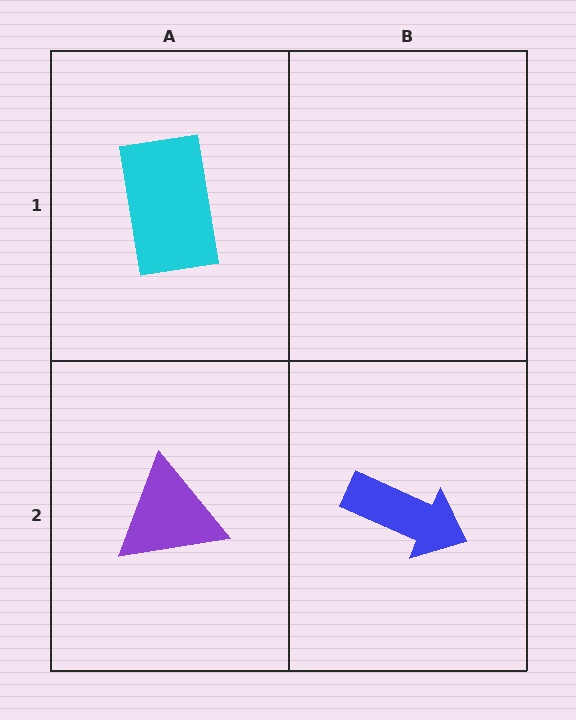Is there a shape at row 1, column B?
No, that cell is empty.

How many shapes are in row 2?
2 shapes.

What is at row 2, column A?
A purple triangle.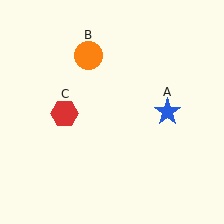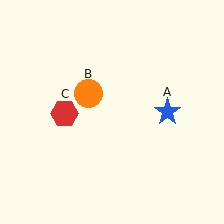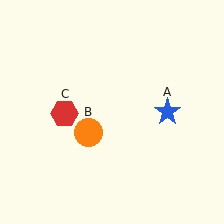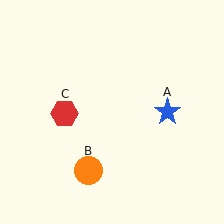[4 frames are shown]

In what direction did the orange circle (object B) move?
The orange circle (object B) moved down.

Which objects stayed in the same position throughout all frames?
Blue star (object A) and red hexagon (object C) remained stationary.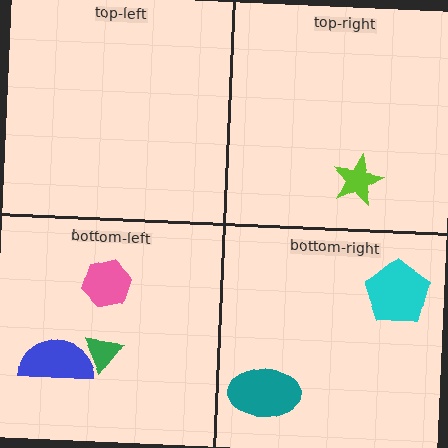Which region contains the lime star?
The top-right region.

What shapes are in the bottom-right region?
The teal ellipse, the cyan pentagon.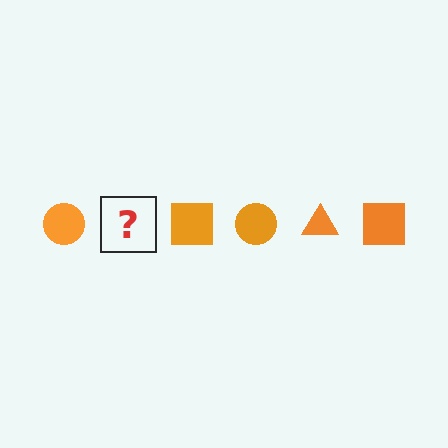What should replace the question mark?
The question mark should be replaced with an orange triangle.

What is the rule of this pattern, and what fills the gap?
The rule is that the pattern cycles through circle, triangle, square shapes in orange. The gap should be filled with an orange triangle.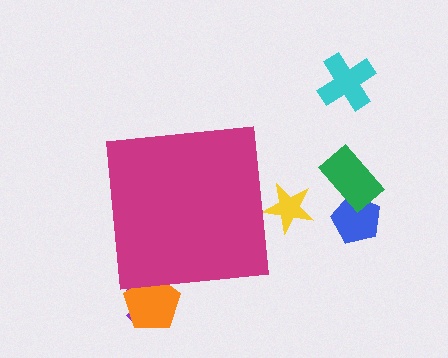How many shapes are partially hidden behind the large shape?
3 shapes are partially hidden.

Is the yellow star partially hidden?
Yes, the yellow star is partially hidden behind the magenta square.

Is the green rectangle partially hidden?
No, the green rectangle is fully visible.